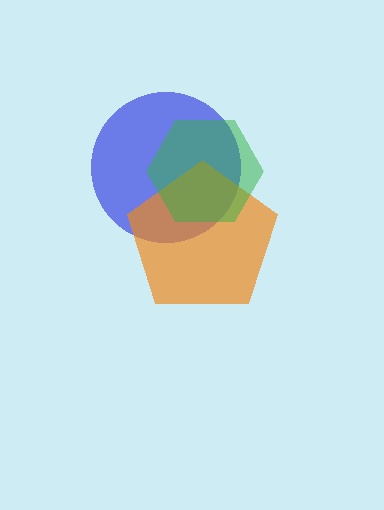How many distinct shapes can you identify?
There are 3 distinct shapes: a blue circle, an orange pentagon, a green hexagon.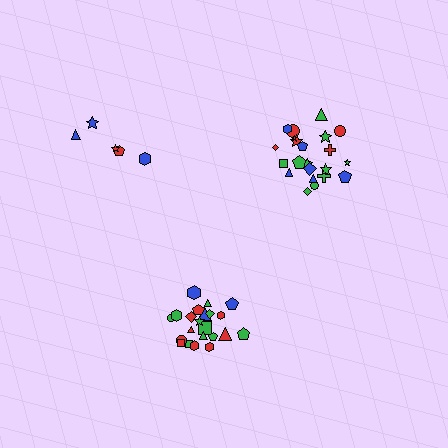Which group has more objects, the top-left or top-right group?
The top-right group.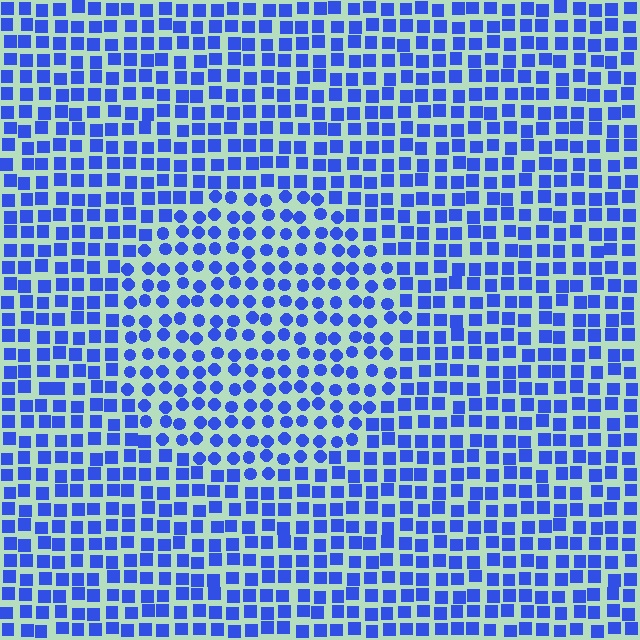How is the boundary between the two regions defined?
The boundary is defined by a change in element shape: circles inside vs. squares outside. All elements share the same color and spacing.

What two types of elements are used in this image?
The image uses circles inside the circle region and squares outside it.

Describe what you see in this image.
The image is filled with small blue elements arranged in a uniform grid. A circle-shaped region contains circles, while the surrounding area contains squares. The boundary is defined purely by the change in element shape.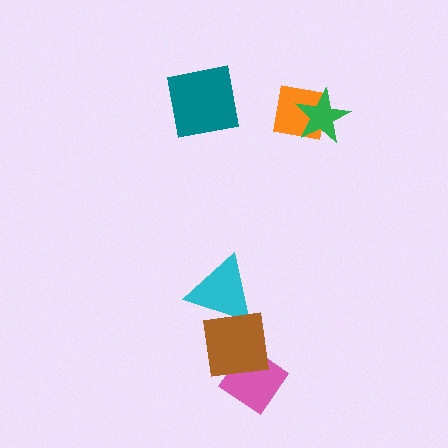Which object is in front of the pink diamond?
The brown square is in front of the pink diamond.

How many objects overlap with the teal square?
0 objects overlap with the teal square.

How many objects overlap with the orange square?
1 object overlaps with the orange square.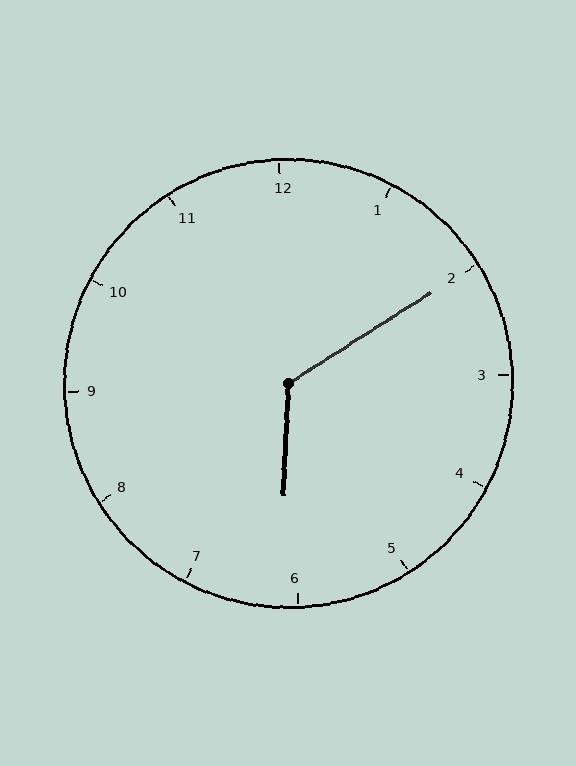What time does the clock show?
6:10.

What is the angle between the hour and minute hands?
Approximately 125 degrees.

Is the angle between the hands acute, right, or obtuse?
It is obtuse.